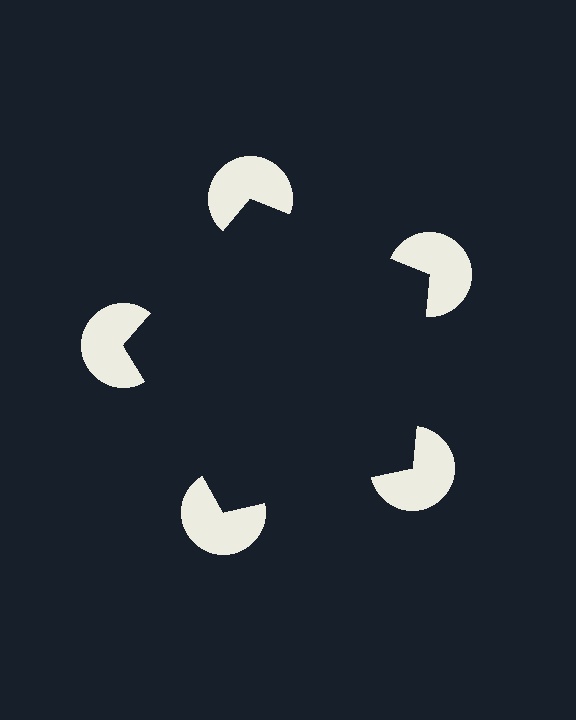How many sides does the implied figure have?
5 sides.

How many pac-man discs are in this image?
There are 5 — one at each vertex of the illusory pentagon.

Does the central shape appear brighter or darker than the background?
It typically appears slightly darker than the background, even though no actual brightness change is drawn.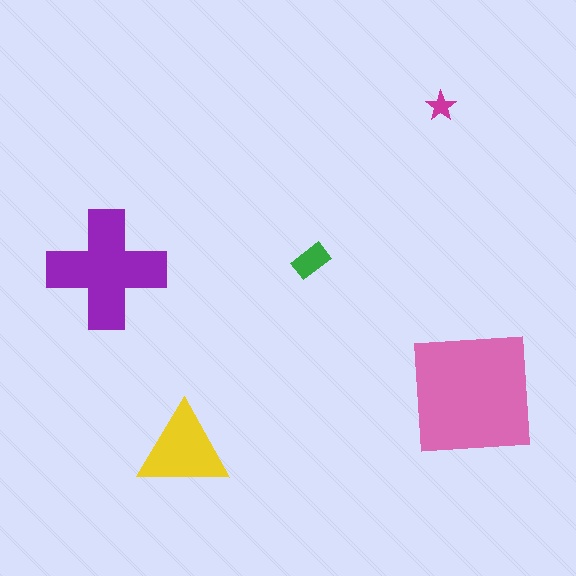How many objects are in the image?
There are 5 objects in the image.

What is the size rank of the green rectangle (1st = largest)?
4th.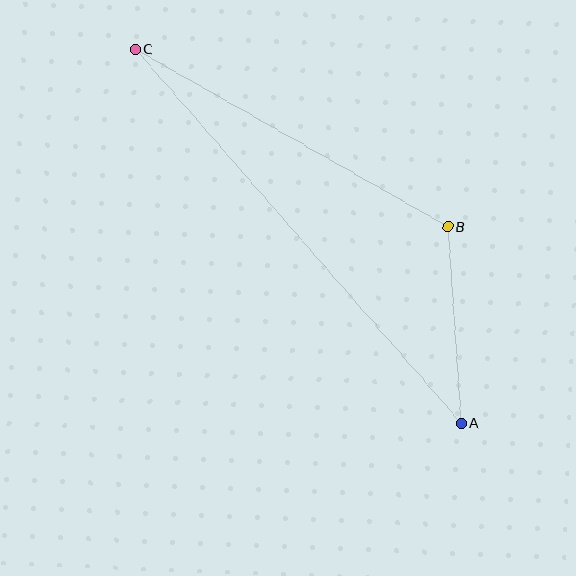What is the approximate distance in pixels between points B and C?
The distance between B and C is approximately 359 pixels.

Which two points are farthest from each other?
Points A and C are farthest from each other.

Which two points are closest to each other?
Points A and B are closest to each other.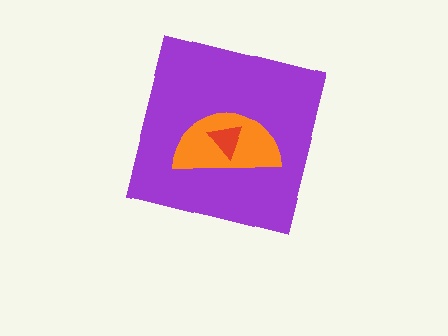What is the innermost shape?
The red triangle.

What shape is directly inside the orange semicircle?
The red triangle.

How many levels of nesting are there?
3.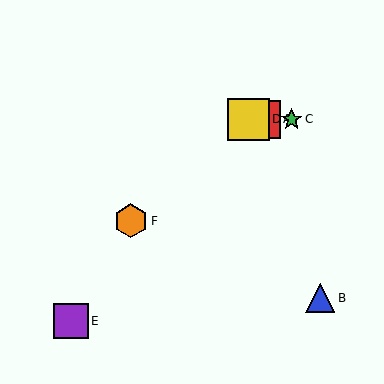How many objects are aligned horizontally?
3 objects (A, C, D) are aligned horizontally.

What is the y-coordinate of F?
Object F is at y≈221.